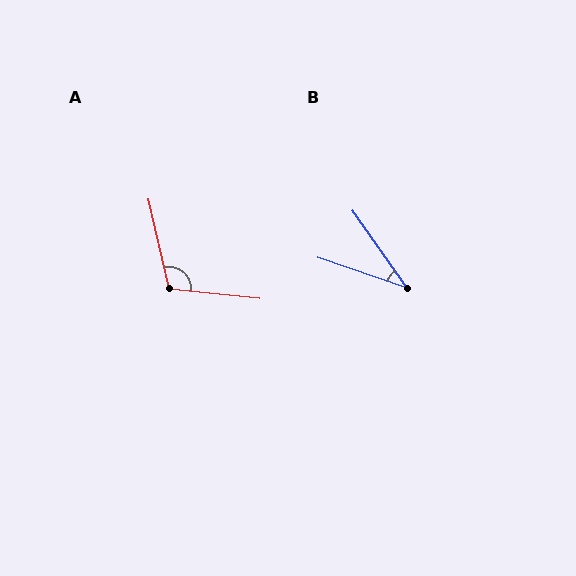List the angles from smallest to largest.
B (36°), A (109°).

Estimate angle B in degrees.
Approximately 36 degrees.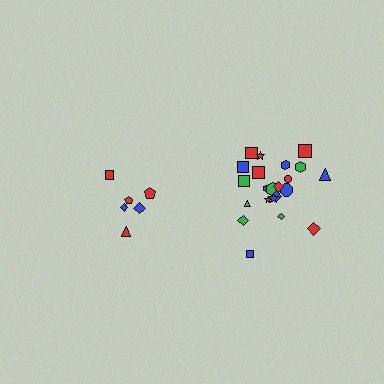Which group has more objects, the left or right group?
The right group.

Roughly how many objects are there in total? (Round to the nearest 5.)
Roughly 30 objects in total.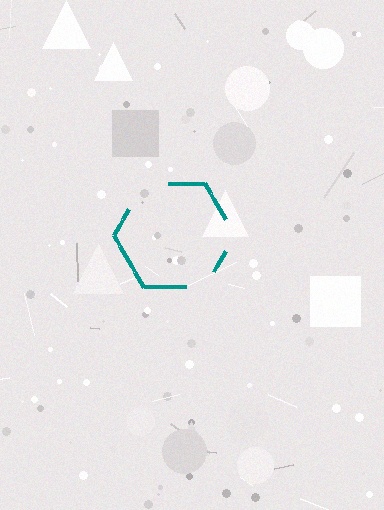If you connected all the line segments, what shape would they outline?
They would outline a hexagon.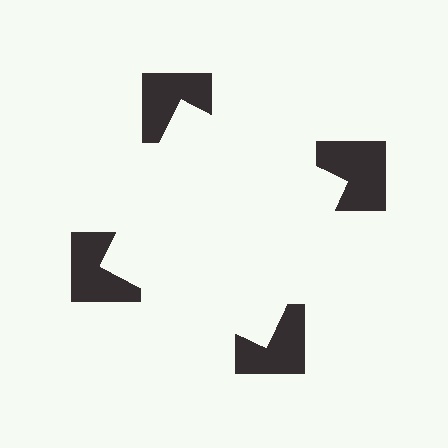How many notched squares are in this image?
There are 4 — one at each vertex of the illusory square.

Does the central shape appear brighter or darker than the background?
It typically appears slightly brighter than the background, even though no actual brightness change is drawn.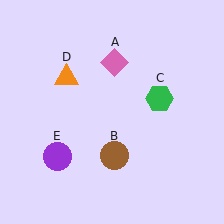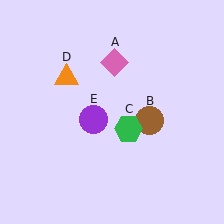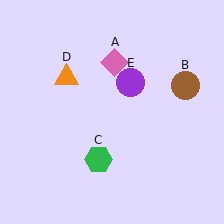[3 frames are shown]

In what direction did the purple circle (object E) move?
The purple circle (object E) moved up and to the right.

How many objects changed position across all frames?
3 objects changed position: brown circle (object B), green hexagon (object C), purple circle (object E).